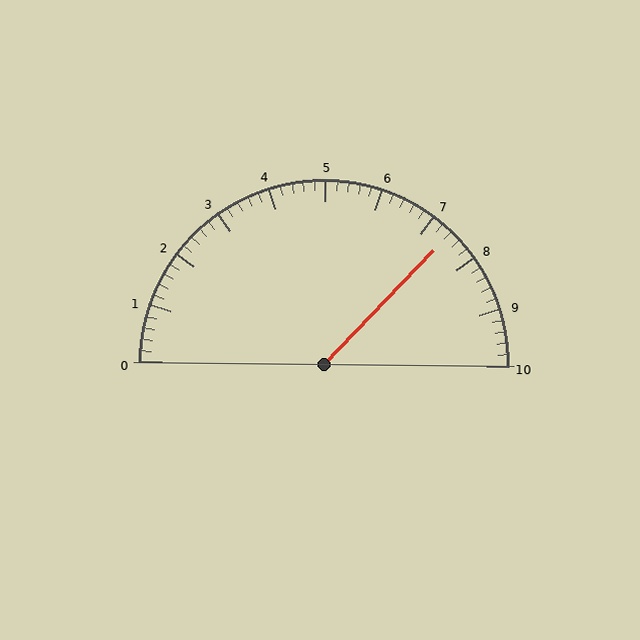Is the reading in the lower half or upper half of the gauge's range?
The reading is in the upper half of the range (0 to 10).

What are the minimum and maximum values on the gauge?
The gauge ranges from 0 to 10.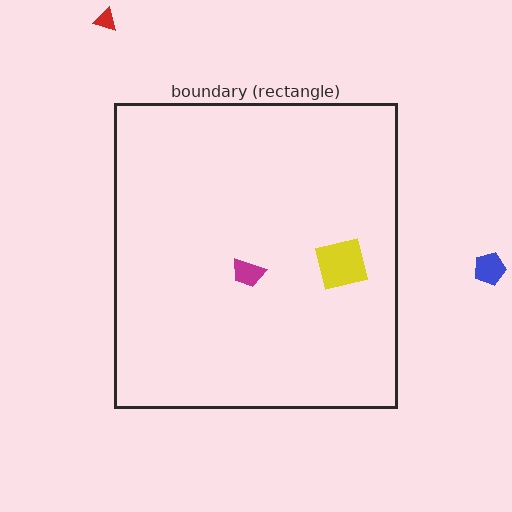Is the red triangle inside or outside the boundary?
Outside.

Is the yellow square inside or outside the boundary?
Inside.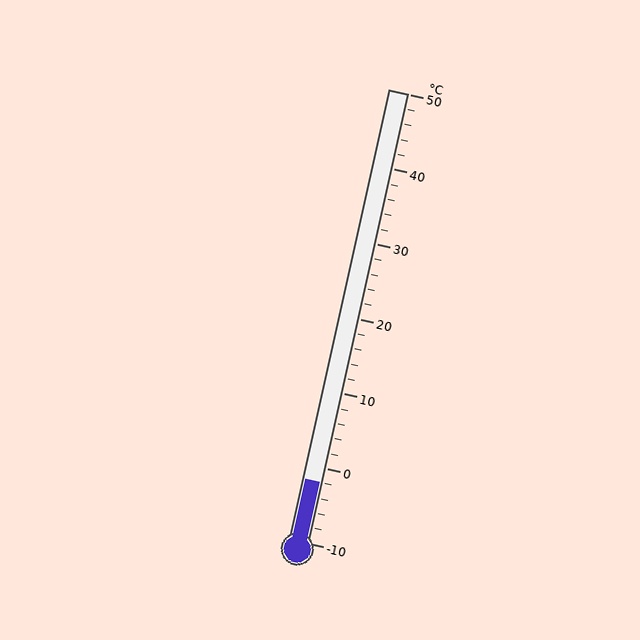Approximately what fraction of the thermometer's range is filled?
The thermometer is filled to approximately 15% of its range.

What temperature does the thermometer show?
The thermometer shows approximately -2°C.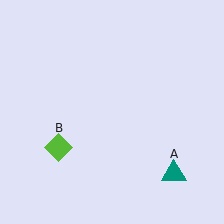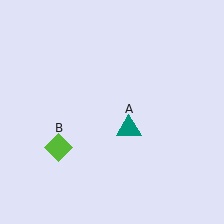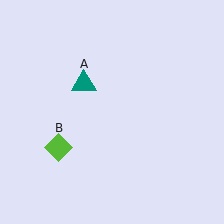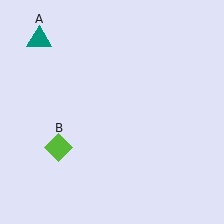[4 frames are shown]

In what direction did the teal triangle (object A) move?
The teal triangle (object A) moved up and to the left.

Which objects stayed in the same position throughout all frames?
Lime diamond (object B) remained stationary.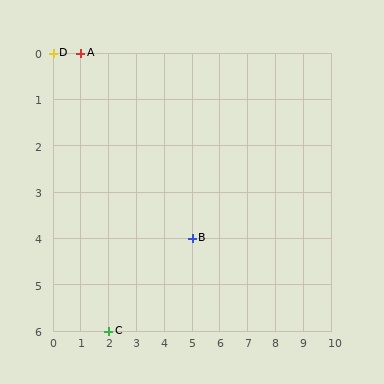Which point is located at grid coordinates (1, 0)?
Point A is at (1, 0).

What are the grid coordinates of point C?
Point C is at grid coordinates (2, 6).